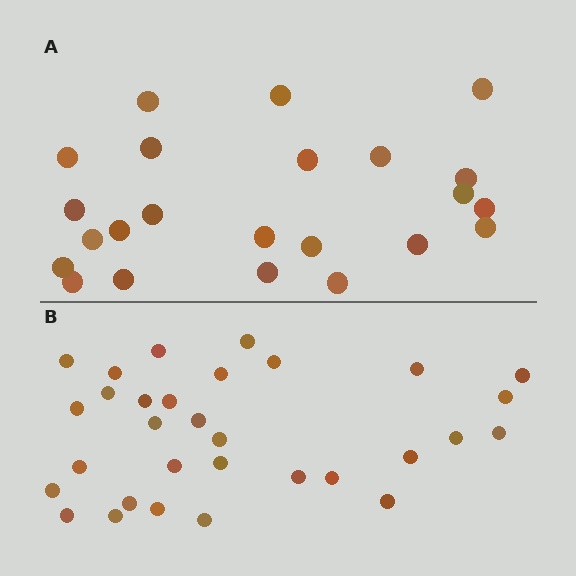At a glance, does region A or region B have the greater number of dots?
Region B (the bottom region) has more dots.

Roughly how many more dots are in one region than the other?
Region B has roughly 8 or so more dots than region A.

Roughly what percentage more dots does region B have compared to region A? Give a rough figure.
About 35% more.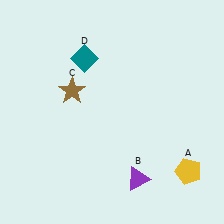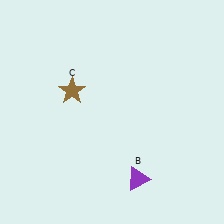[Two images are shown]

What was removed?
The yellow pentagon (A), the teal diamond (D) were removed in Image 2.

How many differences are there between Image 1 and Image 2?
There are 2 differences between the two images.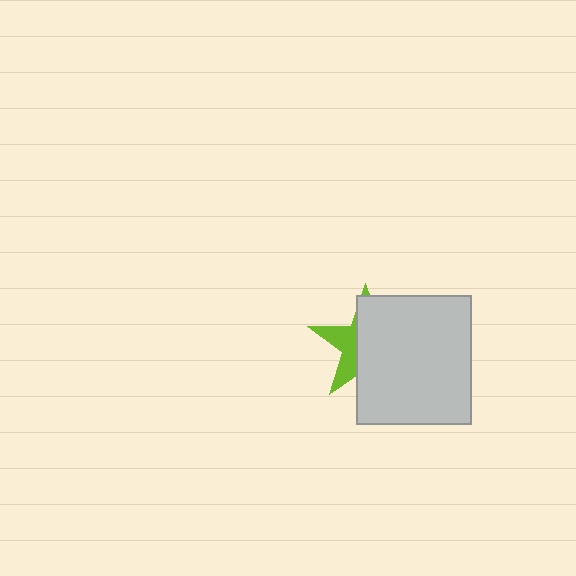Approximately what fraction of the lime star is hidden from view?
Roughly 66% of the lime star is hidden behind the light gray rectangle.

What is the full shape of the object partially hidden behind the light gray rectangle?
The partially hidden object is a lime star.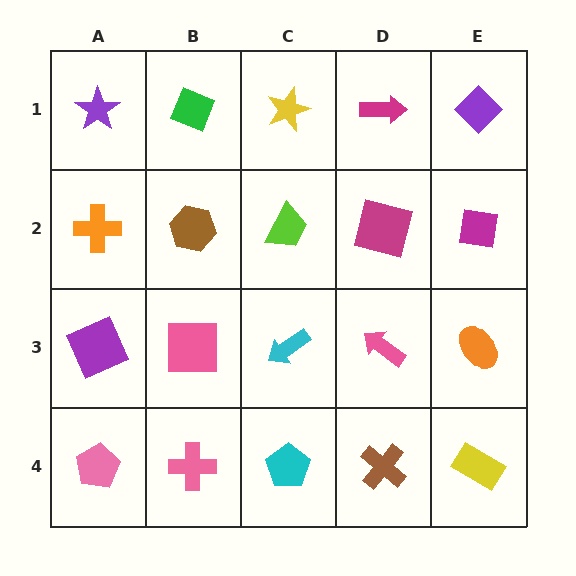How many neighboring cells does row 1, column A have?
2.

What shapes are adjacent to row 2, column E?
A purple diamond (row 1, column E), an orange ellipse (row 3, column E), a magenta square (row 2, column D).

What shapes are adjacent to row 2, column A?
A purple star (row 1, column A), a purple square (row 3, column A), a brown hexagon (row 2, column B).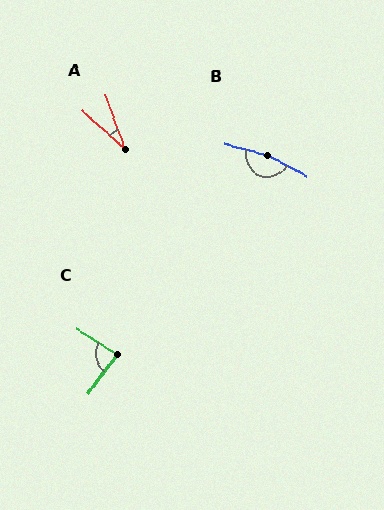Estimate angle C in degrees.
Approximately 86 degrees.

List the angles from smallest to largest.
A (29°), C (86°), B (169°).